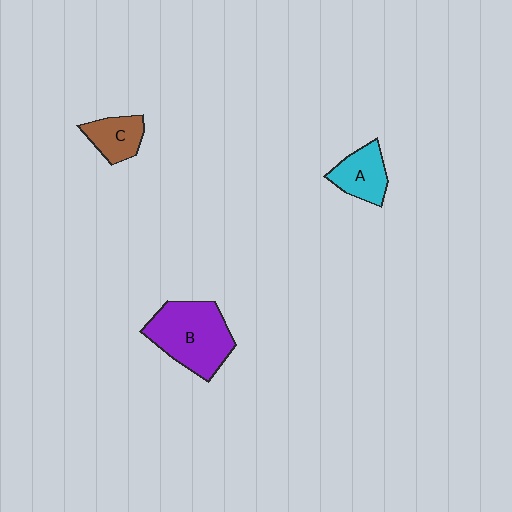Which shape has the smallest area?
Shape C (brown).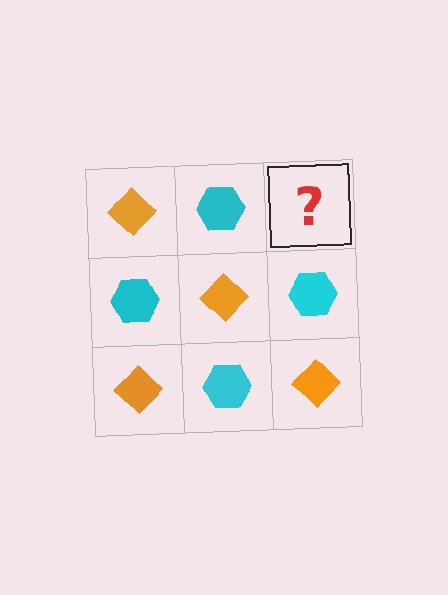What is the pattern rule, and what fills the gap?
The rule is that it alternates orange diamond and cyan hexagon in a checkerboard pattern. The gap should be filled with an orange diamond.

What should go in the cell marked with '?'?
The missing cell should contain an orange diamond.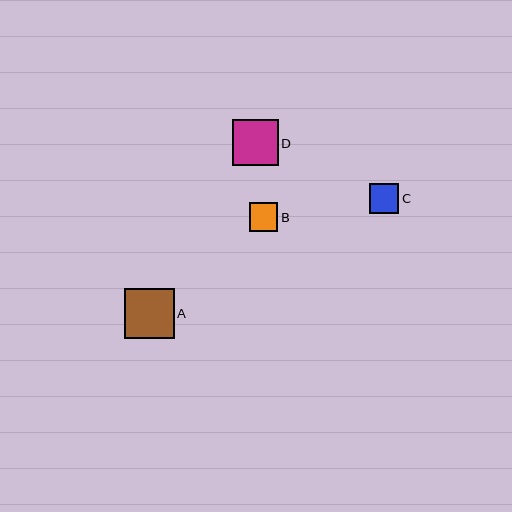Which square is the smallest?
Square B is the smallest with a size of approximately 29 pixels.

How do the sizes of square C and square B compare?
Square C and square B are approximately the same size.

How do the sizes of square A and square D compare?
Square A and square D are approximately the same size.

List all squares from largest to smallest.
From largest to smallest: A, D, C, B.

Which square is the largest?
Square A is the largest with a size of approximately 50 pixels.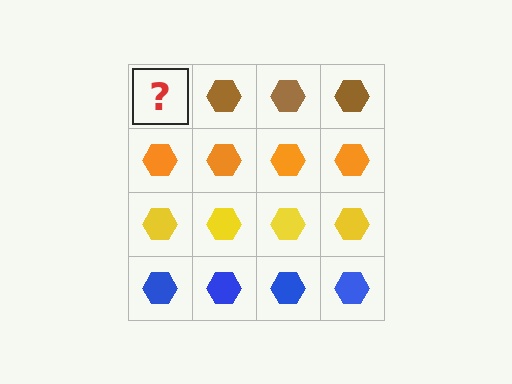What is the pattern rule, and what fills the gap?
The rule is that each row has a consistent color. The gap should be filled with a brown hexagon.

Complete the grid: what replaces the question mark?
The question mark should be replaced with a brown hexagon.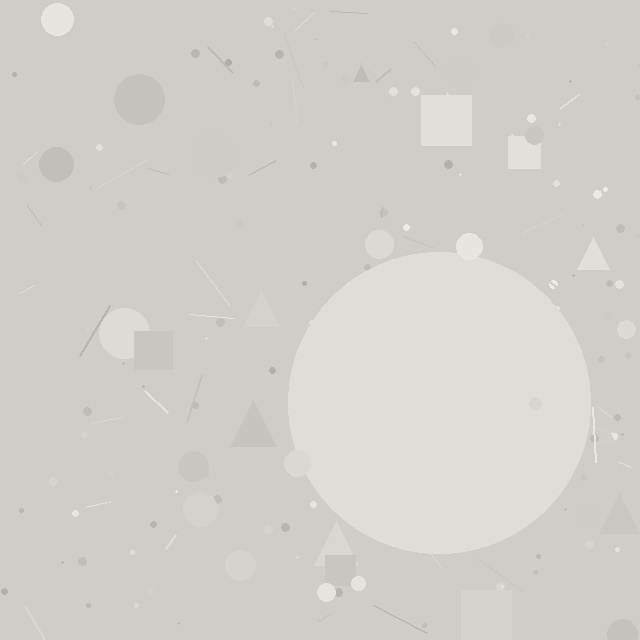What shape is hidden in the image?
A circle is hidden in the image.